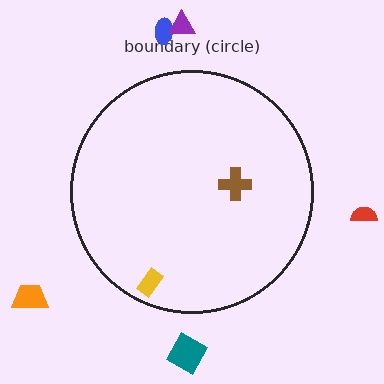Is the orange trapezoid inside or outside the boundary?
Outside.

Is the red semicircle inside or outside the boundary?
Outside.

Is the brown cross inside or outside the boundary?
Inside.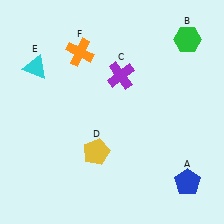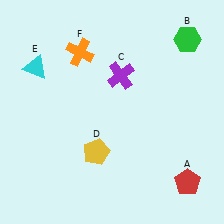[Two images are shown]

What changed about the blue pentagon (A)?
In Image 1, A is blue. In Image 2, it changed to red.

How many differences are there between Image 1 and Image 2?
There is 1 difference between the two images.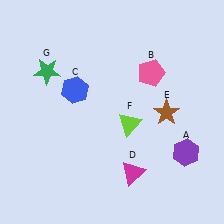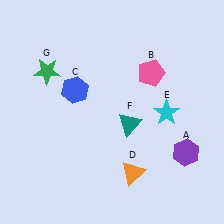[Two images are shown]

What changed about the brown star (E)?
In Image 1, E is brown. In Image 2, it changed to cyan.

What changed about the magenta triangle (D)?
In Image 1, D is magenta. In Image 2, it changed to orange.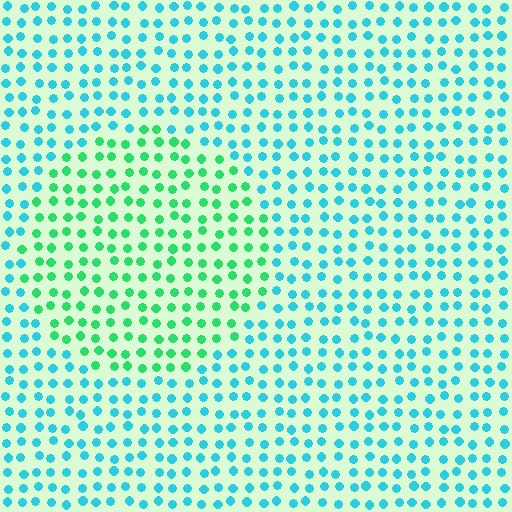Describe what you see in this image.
The image is filled with small cyan elements in a uniform arrangement. A circle-shaped region is visible where the elements are tinted to a slightly different hue, forming a subtle color boundary.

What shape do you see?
I see a circle.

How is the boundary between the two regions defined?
The boundary is defined purely by a slight shift in hue (about 44 degrees). Spacing, size, and orientation are identical on both sides.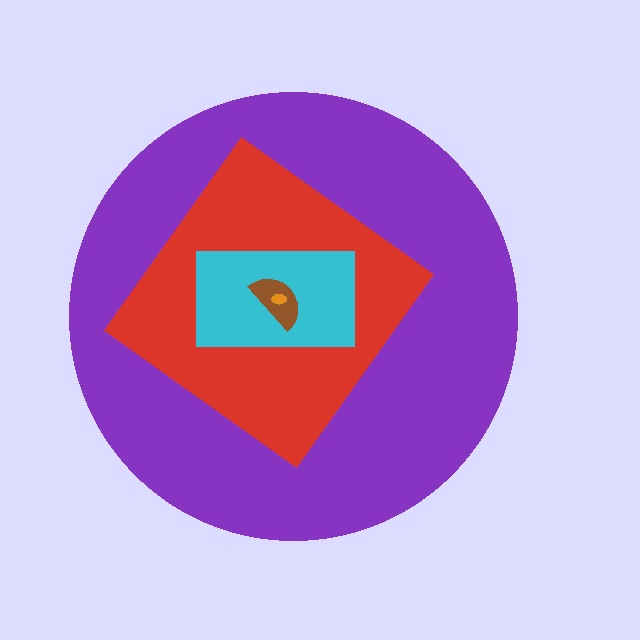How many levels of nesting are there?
5.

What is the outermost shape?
The purple circle.